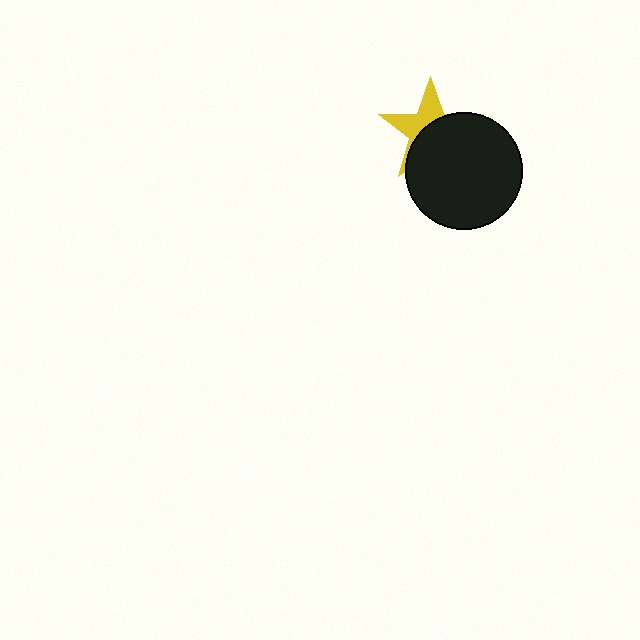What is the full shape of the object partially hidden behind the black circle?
The partially hidden object is a yellow star.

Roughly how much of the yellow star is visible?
A small part of it is visible (roughly 41%).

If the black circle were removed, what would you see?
You would see the complete yellow star.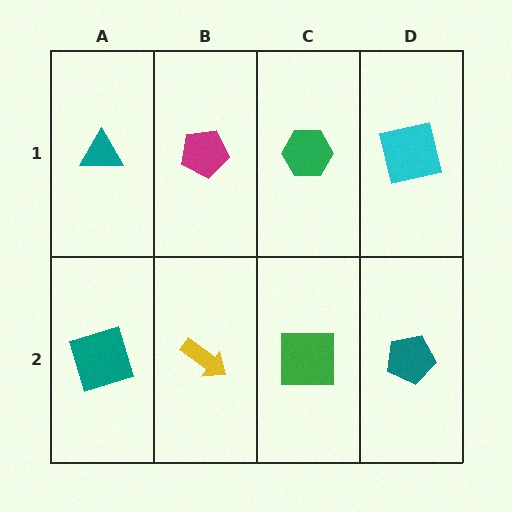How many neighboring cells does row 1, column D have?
2.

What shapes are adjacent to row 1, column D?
A teal pentagon (row 2, column D), a green hexagon (row 1, column C).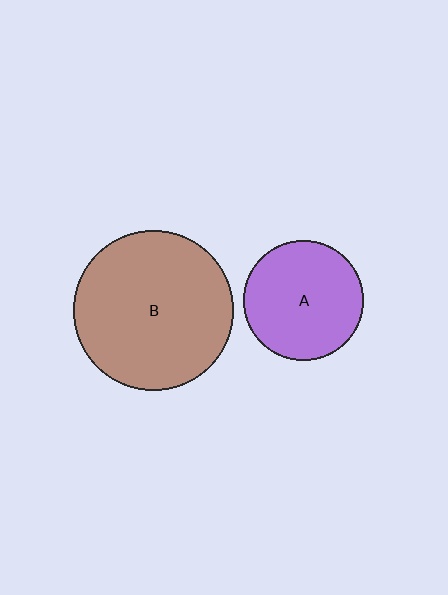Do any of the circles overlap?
No, none of the circles overlap.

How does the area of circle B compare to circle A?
Approximately 1.8 times.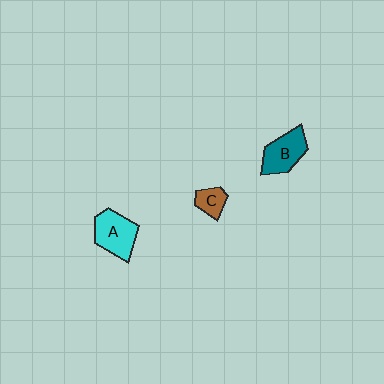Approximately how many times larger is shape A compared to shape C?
Approximately 2.2 times.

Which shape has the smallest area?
Shape C (brown).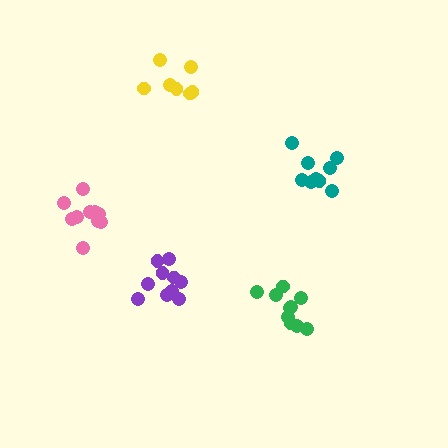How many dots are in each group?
Group 1: 9 dots, Group 2: 10 dots, Group 3: 10 dots, Group 4: 7 dots, Group 5: 10 dots (46 total).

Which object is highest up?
The yellow cluster is topmost.